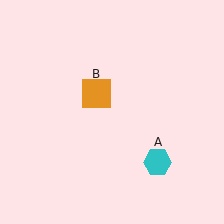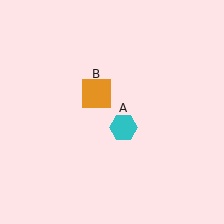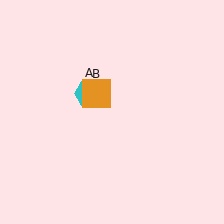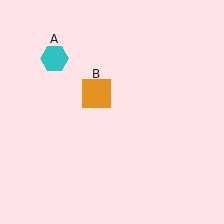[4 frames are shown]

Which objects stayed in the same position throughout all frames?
Orange square (object B) remained stationary.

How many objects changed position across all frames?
1 object changed position: cyan hexagon (object A).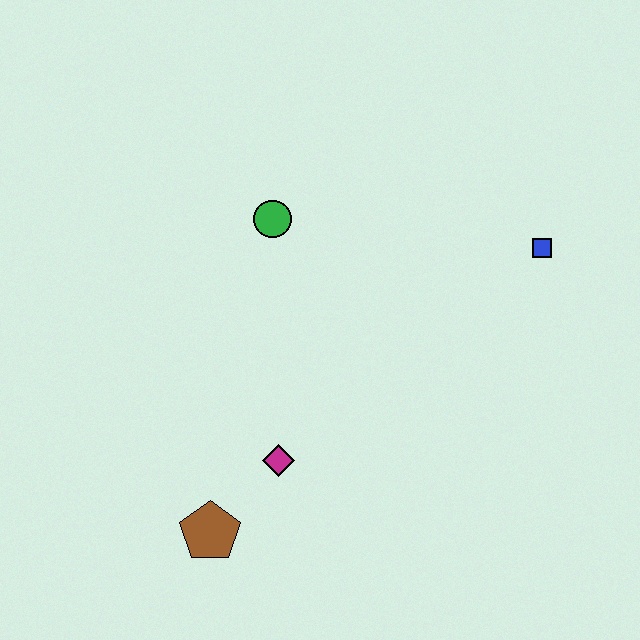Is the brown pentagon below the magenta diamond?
Yes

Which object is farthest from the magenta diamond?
The blue square is farthest from the magenta diamond.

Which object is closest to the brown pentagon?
The magenta diamond is closest to the brown pentagon.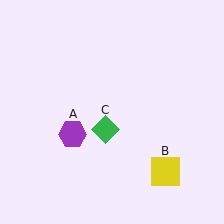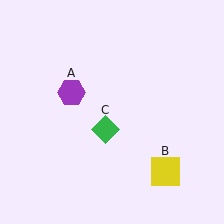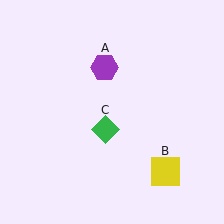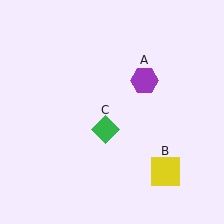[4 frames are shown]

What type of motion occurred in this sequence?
The purple hexagon (object A) rotated clockwise around the center of the scene.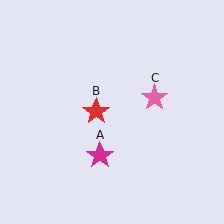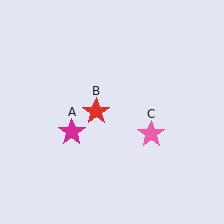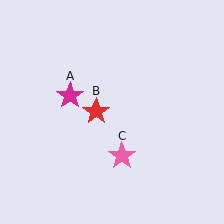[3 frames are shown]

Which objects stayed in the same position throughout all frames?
Red star (object B) remained stationary.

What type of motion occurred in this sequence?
The magenta star (object A), pink star (object C) rotated clockwise around the center of the scene.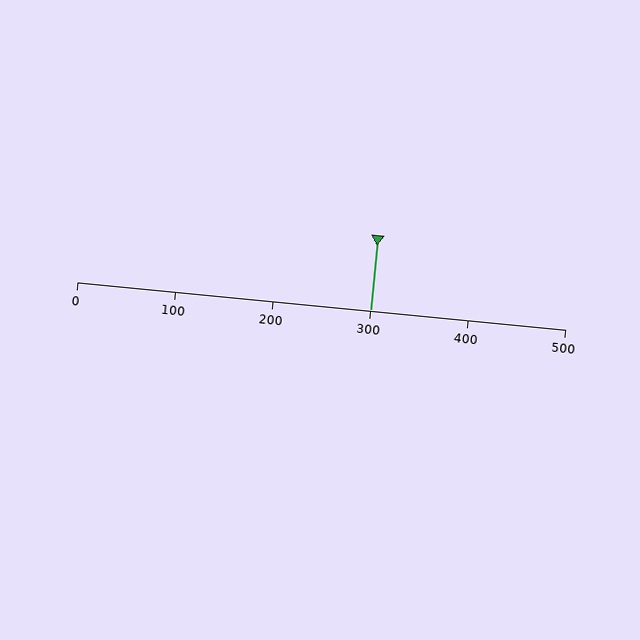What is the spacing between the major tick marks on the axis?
The major ticks are spaced 100 apart.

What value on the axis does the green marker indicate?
The marker indicates approximately 300.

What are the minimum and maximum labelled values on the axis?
The axis runs from 0 to 500.